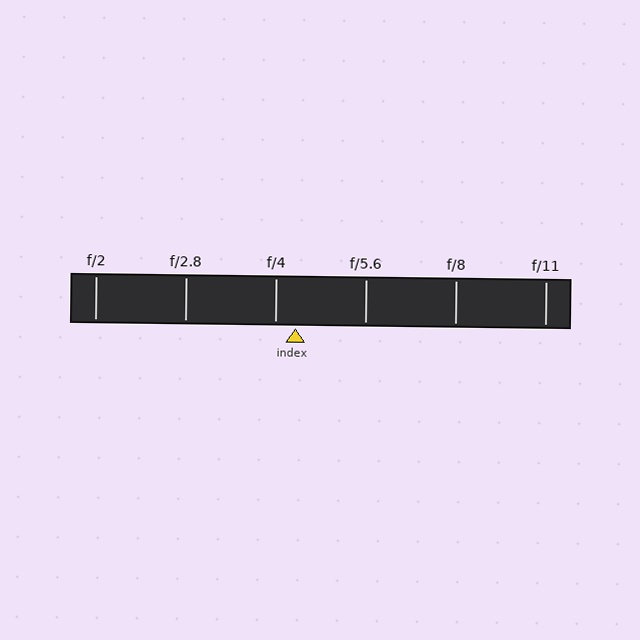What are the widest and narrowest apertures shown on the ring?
The widest aperture shown is f/2 and the narrowest is f/11.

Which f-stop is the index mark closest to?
The index mark is closest to f/4.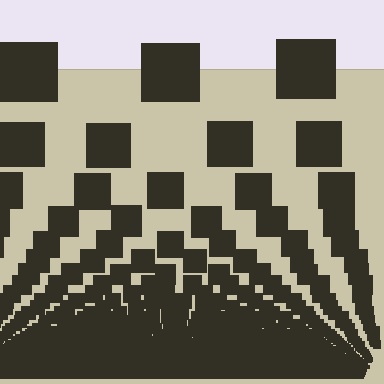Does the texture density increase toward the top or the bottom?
Density increases toward the bottom.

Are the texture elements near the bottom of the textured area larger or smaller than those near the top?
Smaller. The gradient is inverted — elements near the bottom are smaller and denser.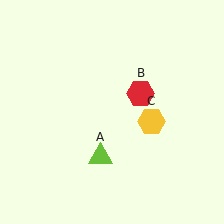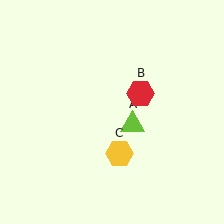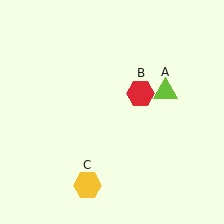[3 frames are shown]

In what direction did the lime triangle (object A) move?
The lime triangle (object A) moved up and to the right.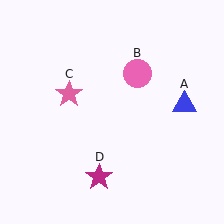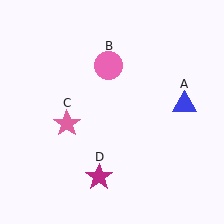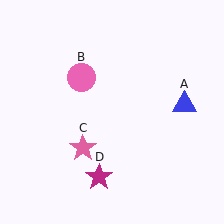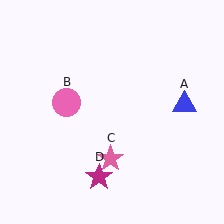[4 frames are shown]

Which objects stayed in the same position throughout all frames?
Blue triangle (object A) and magenta star (object D) remained stationary.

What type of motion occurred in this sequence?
The pink circle (object B), pink star (object C) rotated counterclockwise around the center of the scene.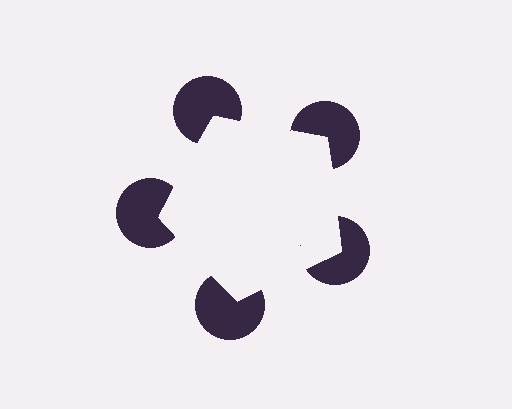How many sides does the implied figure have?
5 sides.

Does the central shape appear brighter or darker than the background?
It typically appears slightly brighter than the background, even though no actual brightness change is drawn.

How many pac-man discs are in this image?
There are 5 — one at each vertex of the illusory pentagon.